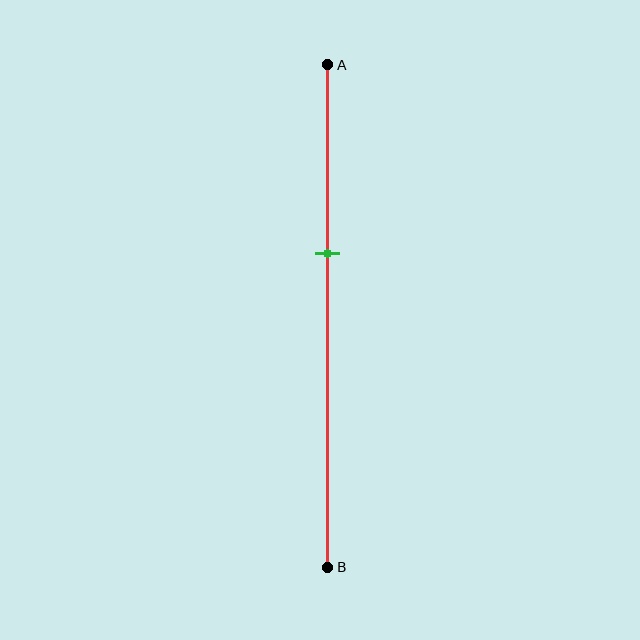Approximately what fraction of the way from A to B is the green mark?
The green mark is approximately 40% of the way from A to B.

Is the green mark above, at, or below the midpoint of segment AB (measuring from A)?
The green mark is above the midpoint of segment AB.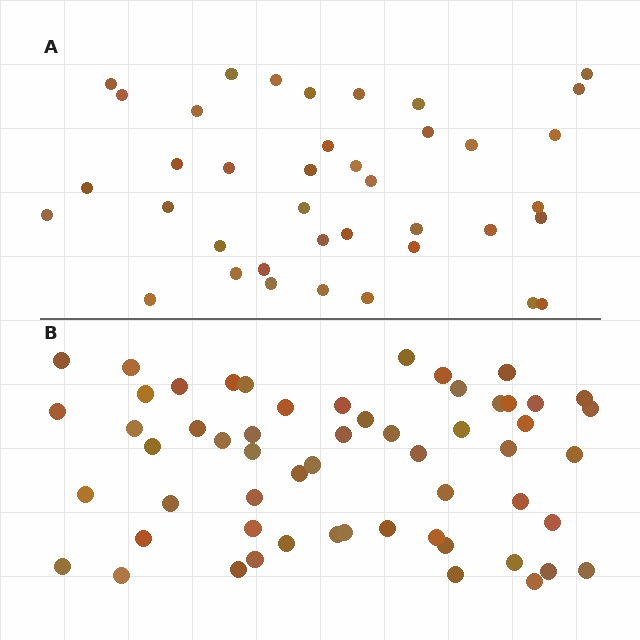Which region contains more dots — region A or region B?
Region B (the bottom region) has more dots.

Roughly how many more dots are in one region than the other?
Region B has approximately 20 more dots than region A.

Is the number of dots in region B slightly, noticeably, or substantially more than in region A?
Region B has substantially more. The ratio is roughly 1.5 to 1.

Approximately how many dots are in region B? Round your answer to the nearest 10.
About 60 dots. (The exact count is 57, which rounds to 60.)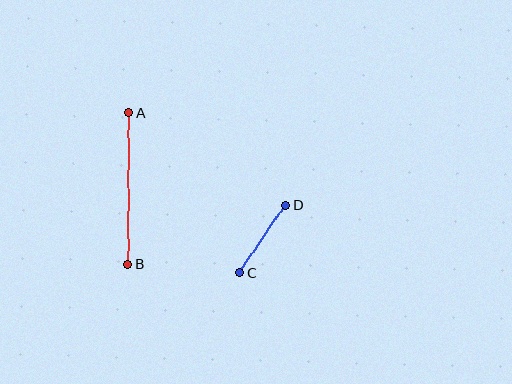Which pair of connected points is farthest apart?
Points A and B are farthest apart.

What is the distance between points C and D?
The distance is approximately 81 pixels.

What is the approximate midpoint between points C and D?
The midpoint is at approximately (262, 239) pixels.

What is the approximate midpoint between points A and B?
The midpoint is at approximately (128, 188) pixels.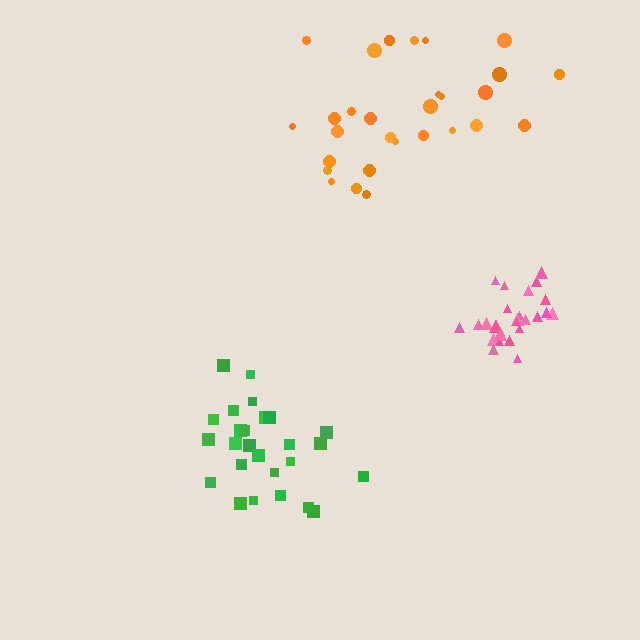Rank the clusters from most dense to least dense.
pink, green, orange.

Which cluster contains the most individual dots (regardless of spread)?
Orange (29).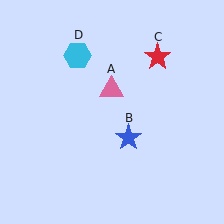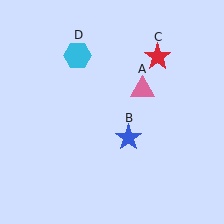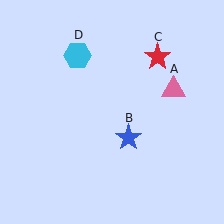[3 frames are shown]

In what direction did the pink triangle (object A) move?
The pink triangle (object A) moved right.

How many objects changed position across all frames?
1 object changed position: pink triangle (object A).